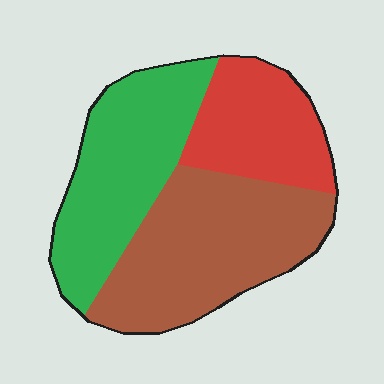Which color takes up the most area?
Brown, at roughly 40%.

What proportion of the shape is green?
Green takes up between a third and a half of the shape.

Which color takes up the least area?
Red, at roughly 25%.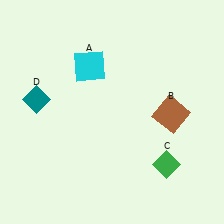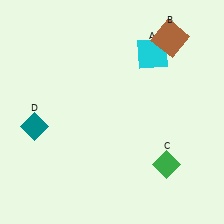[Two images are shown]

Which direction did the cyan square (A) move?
The cyan square (A) moved right.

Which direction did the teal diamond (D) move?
The teal diamond (D) moved down.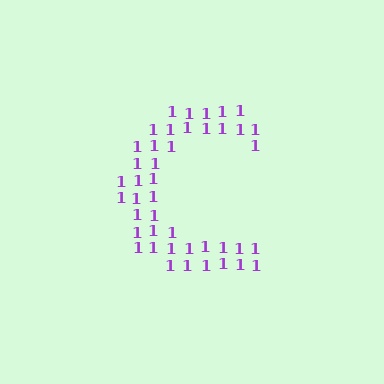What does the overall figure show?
The overall figure shows the letter C.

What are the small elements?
The small elements are digit 1's.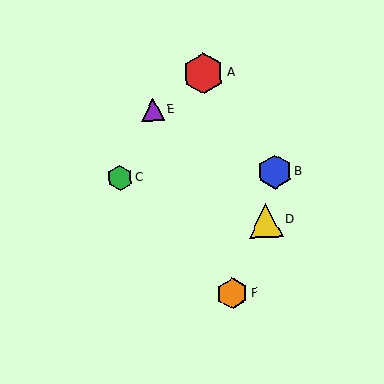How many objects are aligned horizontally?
2 objects (B, C) are aligned horizontally.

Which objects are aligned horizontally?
Objects B, C are aligned horizontally.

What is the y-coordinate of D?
Object D is at y≈220.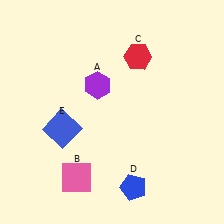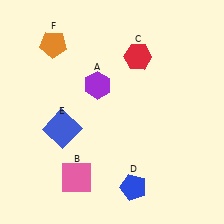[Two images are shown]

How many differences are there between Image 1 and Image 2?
There is 1 difference between the two images.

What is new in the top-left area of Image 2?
An orange pentagon (F) was added in the top-left area of Image 2.